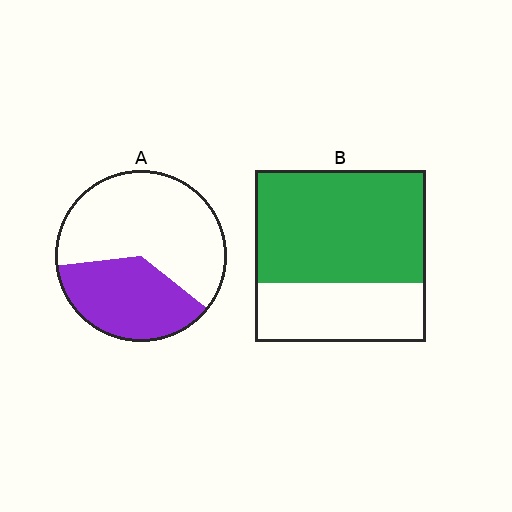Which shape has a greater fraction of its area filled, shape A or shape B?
Shape B.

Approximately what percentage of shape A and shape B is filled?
A is approximately 40% and B is approximately 65%.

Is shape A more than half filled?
No.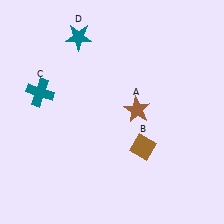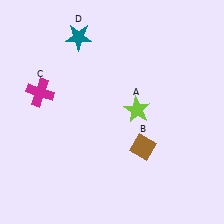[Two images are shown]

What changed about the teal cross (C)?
In Image 1, C is teal. In Image 2, it changed to magenta.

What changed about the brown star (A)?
In Image 1, A is brown. In Image 2, it changed to lime.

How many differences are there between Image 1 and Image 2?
There are 2 differences between the two images.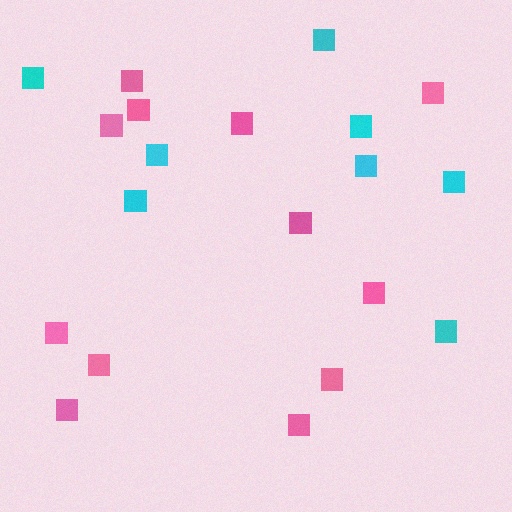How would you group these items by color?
There are 2 groups: one group of cyan squares (8) and one group of pink squares (12).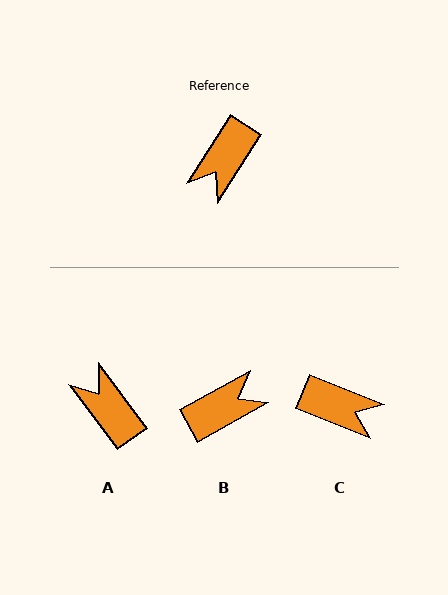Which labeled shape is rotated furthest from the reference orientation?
B, about 151 degrees away.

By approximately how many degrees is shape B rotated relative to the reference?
Approximately 151 degrees counter-clockwise.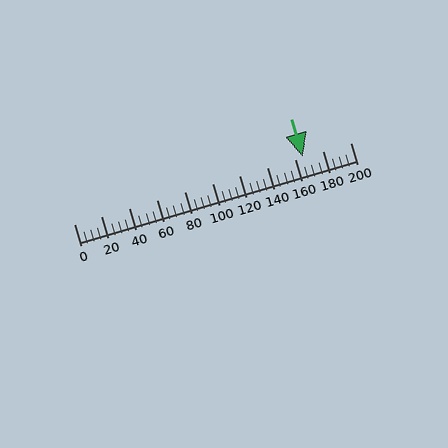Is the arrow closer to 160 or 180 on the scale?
The arrow is closer to 160.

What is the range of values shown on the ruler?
The ruler shows values from 0 to 200.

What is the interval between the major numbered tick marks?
The major tick marks are spaced 20 units apart.